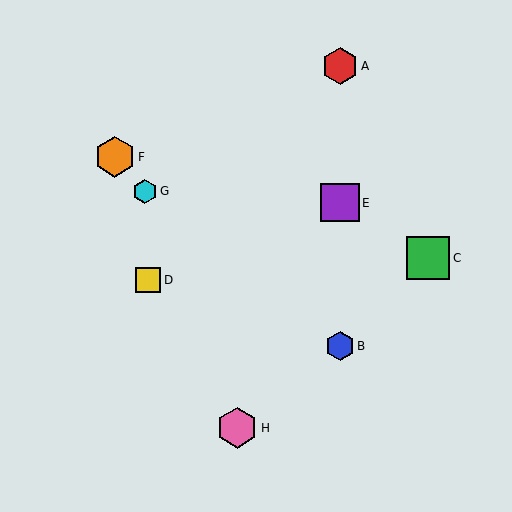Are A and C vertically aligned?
No, A is at x≈340 and C is at x≈428.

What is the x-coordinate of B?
Object B is at x≈340.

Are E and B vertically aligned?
Yes, both are at x≈340.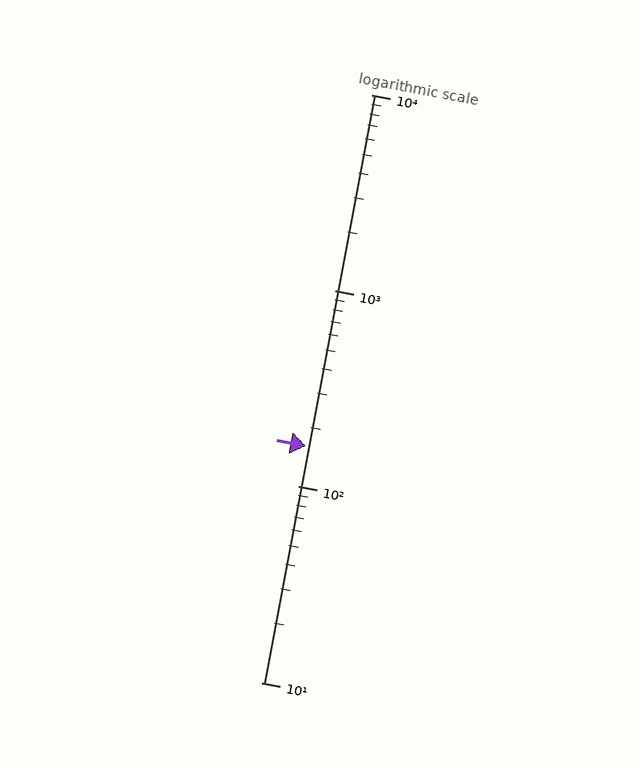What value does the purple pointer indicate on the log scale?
The pointer indicates approximately 160.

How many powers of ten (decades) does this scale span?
The scale spans 3 decades, from 10 to 10000.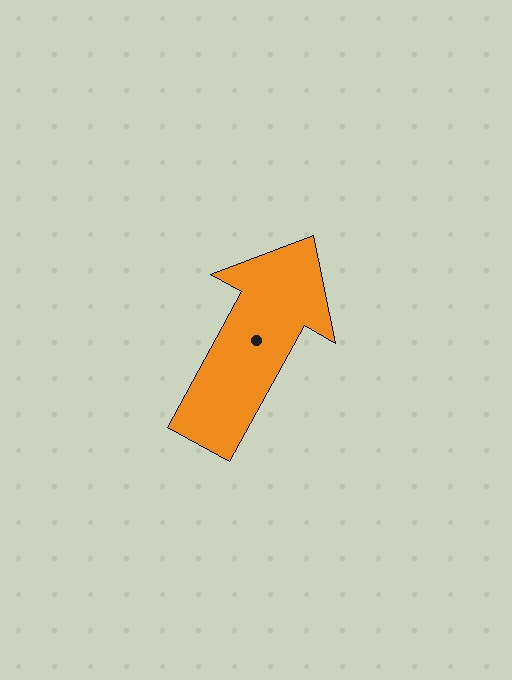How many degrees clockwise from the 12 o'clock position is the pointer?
Approximately 29 degrees.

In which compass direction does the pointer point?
Northeast.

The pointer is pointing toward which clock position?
Roughly 1 o'clock.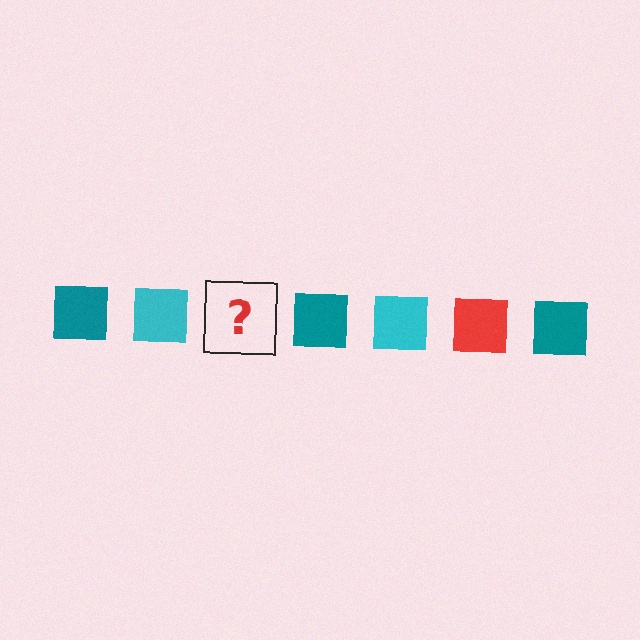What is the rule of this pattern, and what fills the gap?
The rule is that the pattern cycles through teal, cyan, red squares. The gap should be filled with a red square.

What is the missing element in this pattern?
The missing element is a red square.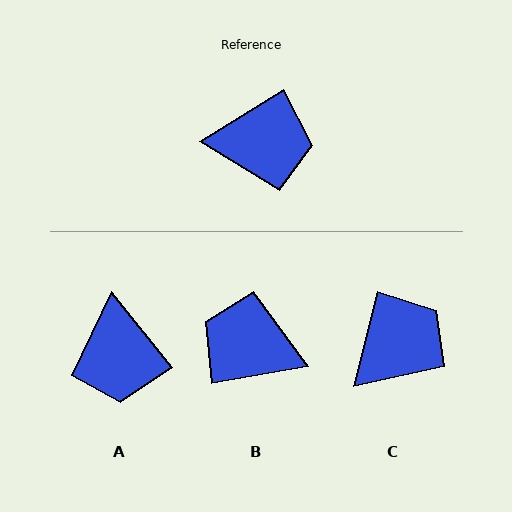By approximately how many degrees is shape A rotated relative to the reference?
Approximately 83 degrees clockwise.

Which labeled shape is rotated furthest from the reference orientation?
B, about 158 degrees away.